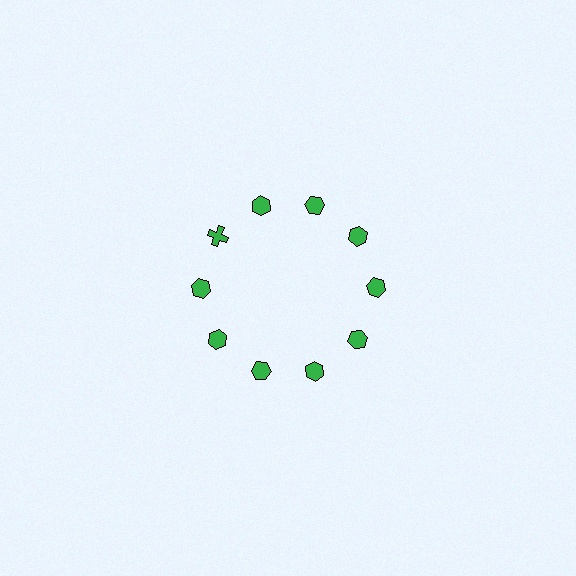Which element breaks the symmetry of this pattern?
The green cross at roughly the 10 o'clock position breaks the symmetry. All other shapes are green hexagons.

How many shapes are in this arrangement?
There are 10 shapes arranged in a ring pattern.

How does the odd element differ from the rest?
It has a different shape: cross instead of hexagon.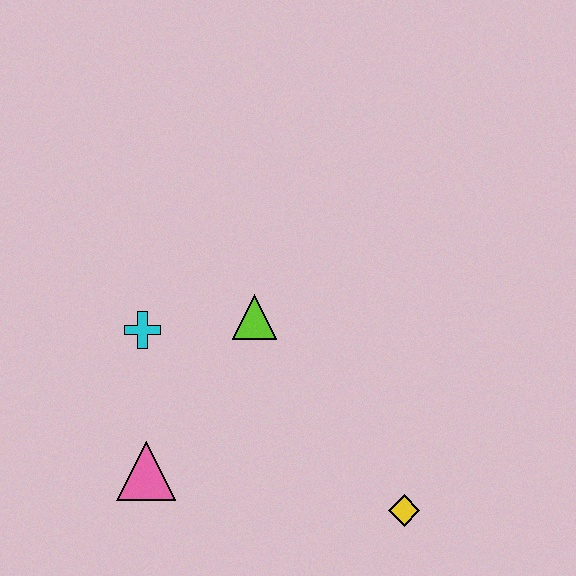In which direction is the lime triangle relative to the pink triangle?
The lime triangle is above the pink triangle.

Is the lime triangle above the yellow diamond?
Yes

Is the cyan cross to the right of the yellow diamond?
No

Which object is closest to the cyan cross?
The lime triangle is closest to the cyan cross.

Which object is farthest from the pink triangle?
The yellow diamond is farthest from the pink triangle.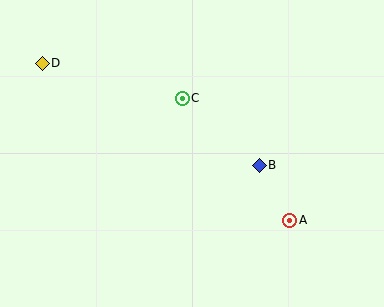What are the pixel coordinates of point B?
Point B is at (259, 165).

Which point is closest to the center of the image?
Point C at (182, 98) is closest to the center.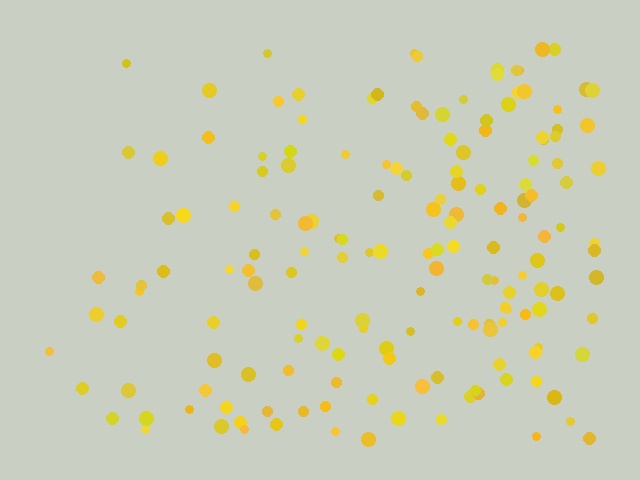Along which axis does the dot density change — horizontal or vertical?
Horizontal.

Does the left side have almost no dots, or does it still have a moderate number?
Still a moderate number, just noticeably fewer than the right.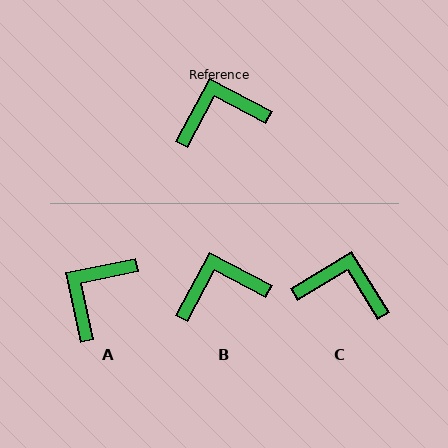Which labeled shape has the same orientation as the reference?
B.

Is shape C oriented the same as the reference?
No, it is off by about 30 degrees.